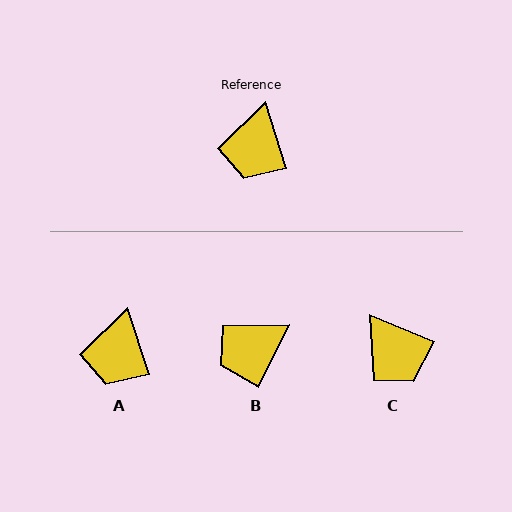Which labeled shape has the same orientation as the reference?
A.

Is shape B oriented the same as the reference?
No, it is off by about 44 degrees.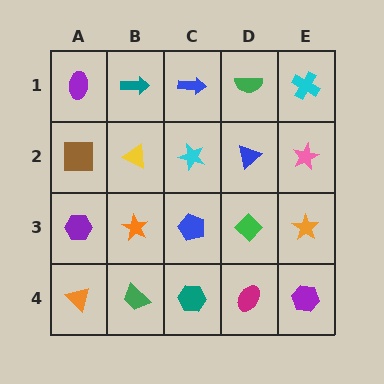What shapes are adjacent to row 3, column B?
A yellow triangle (row 2, column B), a green trapezoid (row 4, column B), a purple hexagon (row 3, column A), a blue pentagon (row 3, column C).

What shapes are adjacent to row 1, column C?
A cyan star (row 2, column C), a teal arrow (row 1, column B), a green semicircle (row 1, column D).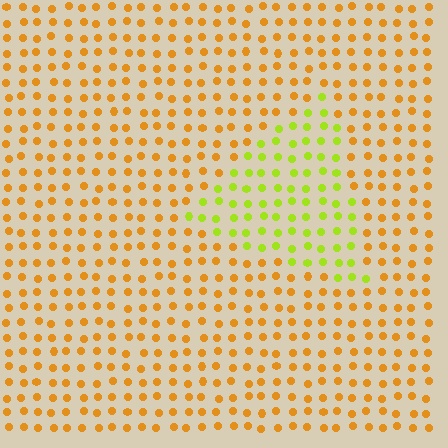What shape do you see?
I see a triangle.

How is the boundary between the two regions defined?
The boundary is defined purely by a slight shift in hue (about 46 degrees). Spacing, size, and orientation are identical on both sides.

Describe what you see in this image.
The image is filled with small orange elements in a uniform arrangement. A triangle-shaped region is visible where the elements are tinted to a slightly different hue, forming a subtle color boundary.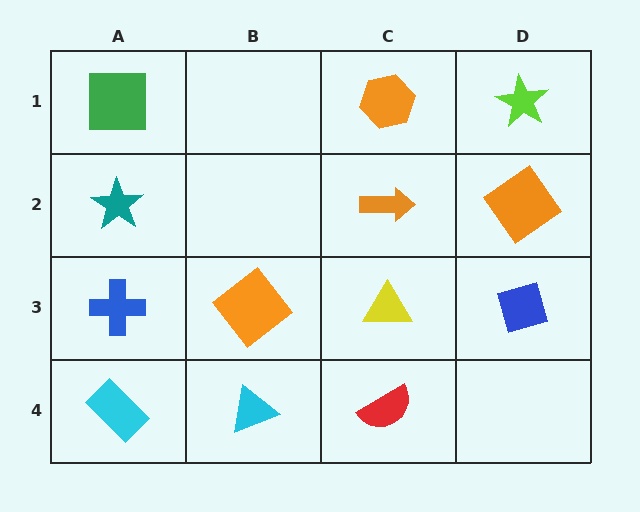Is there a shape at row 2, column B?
No, that cell is empty.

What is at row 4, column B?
A cyan triangle.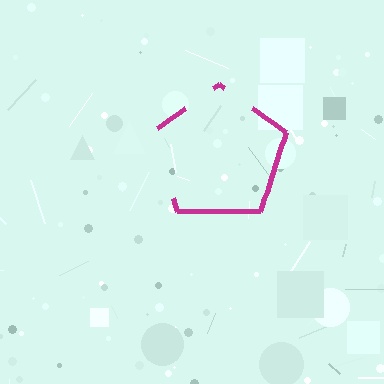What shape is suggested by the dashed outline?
The dashed outline suggests a pentagon.